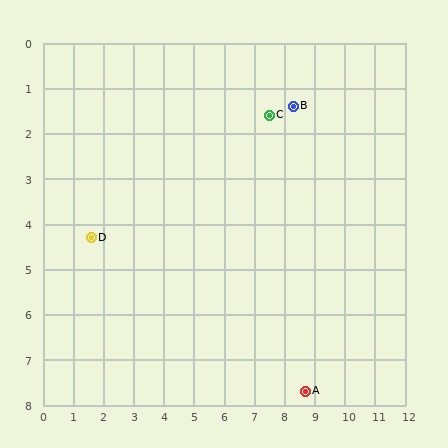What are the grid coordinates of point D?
Point D is at approximately (1.6, 4.3).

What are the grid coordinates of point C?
Point C is at approximately (7.5, 1.6).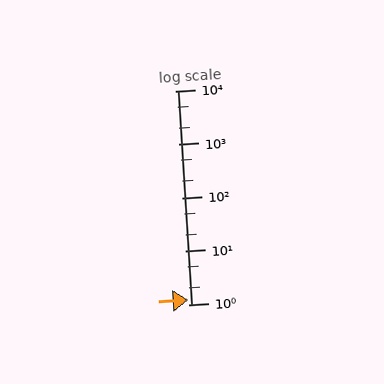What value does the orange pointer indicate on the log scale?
The pointer indicates approximately 1.2.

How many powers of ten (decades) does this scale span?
The scale spans 4 decades, from 1 to 10000.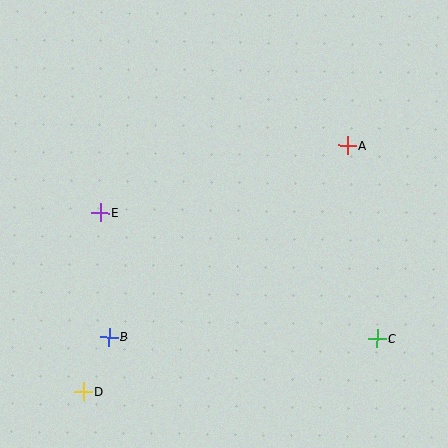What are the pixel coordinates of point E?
Point E is at (101, 213).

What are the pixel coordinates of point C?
Point C is at (377, 339).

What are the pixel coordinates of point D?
Point D is at (83, 392).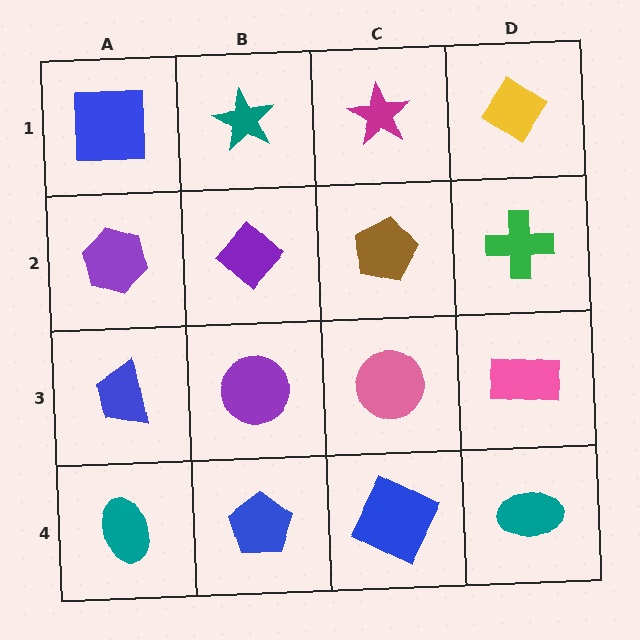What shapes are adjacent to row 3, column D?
A green cross (row 2, column D), a teal ellipse (row 4, column D), a pink circle (row 3, column C).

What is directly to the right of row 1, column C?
A yellow diamond.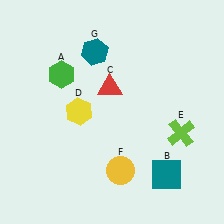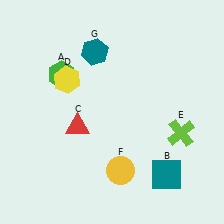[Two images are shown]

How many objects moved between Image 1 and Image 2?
2 objects moved between the two images.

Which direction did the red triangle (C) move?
The red triangle (C) moved down.